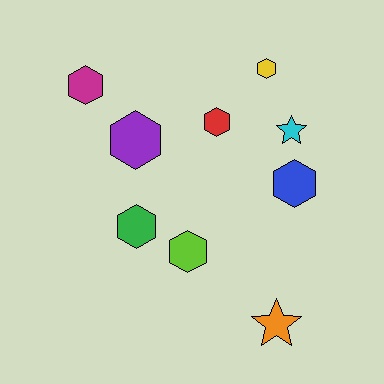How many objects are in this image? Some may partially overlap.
There are 9 objects.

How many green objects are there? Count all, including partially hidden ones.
There is 1 green object.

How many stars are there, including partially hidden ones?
There are 2 stars.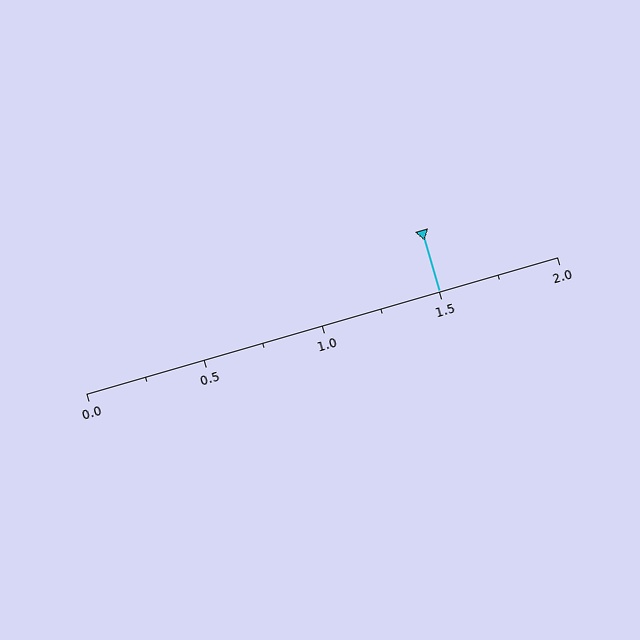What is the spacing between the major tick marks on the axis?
The major ticks are spaced 0.5 apart.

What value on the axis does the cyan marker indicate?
The marker indicates approximately 1.5.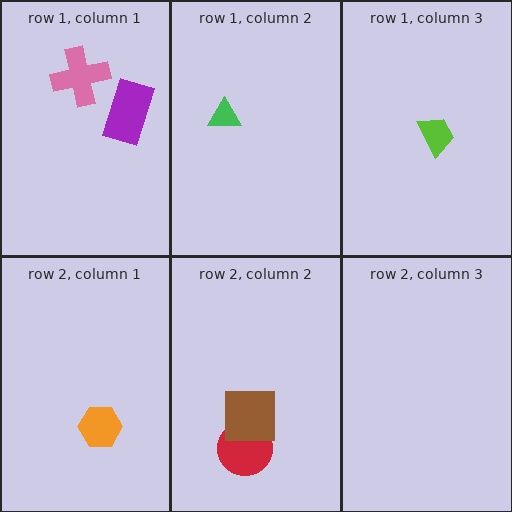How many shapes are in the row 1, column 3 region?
1.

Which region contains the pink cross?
The row 1, column 1 region.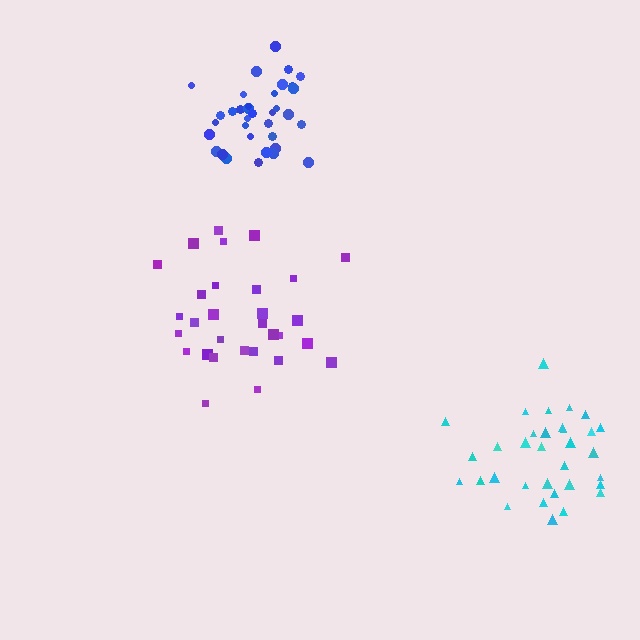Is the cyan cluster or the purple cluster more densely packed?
Cyan.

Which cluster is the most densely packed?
Blue.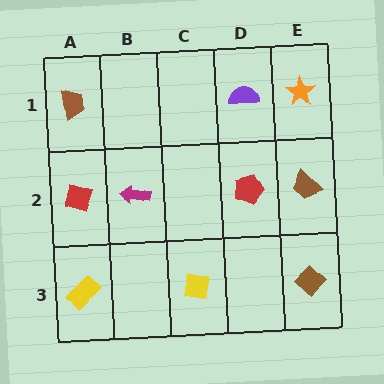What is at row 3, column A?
A yellow rectangle.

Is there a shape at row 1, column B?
No, that cell is empty.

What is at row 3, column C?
A yellow square.